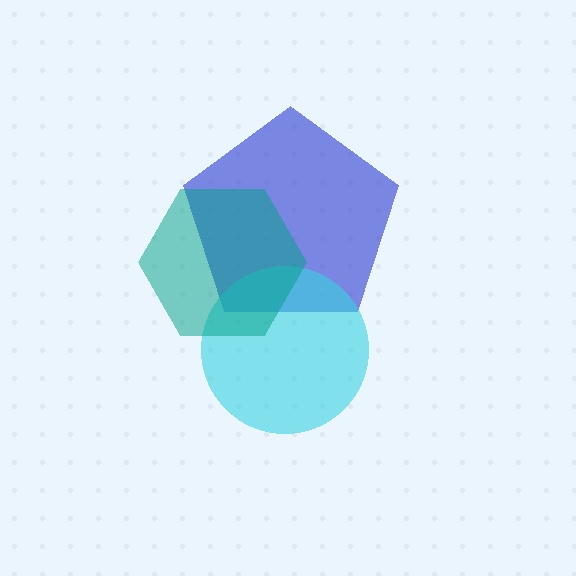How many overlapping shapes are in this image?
There are 3 overlapping shapes in the image.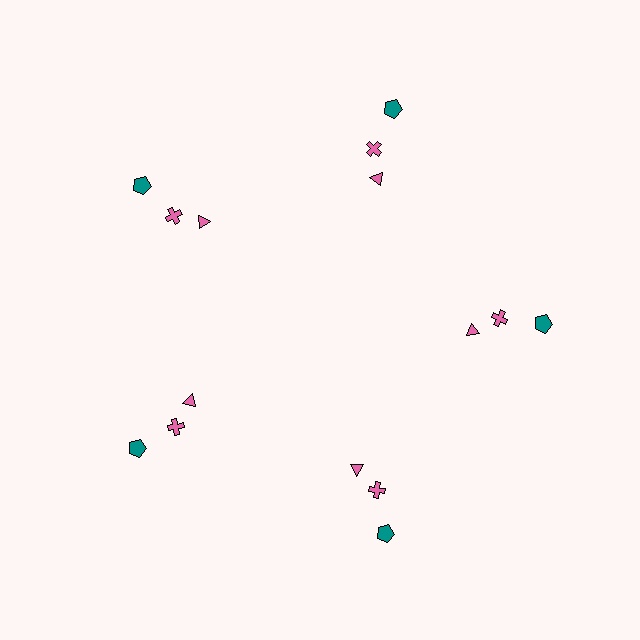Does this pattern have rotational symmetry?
Yes, this pattern has 5-fold rotational symmetry. It looks the same after rotating 72 degrees around the center.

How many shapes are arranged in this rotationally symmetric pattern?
There are 15 shapes, arranged in 5 groups of 3.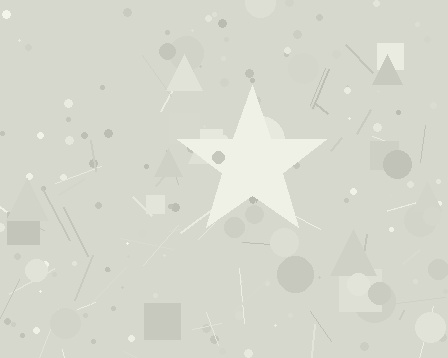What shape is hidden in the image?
A star is hidden in the image.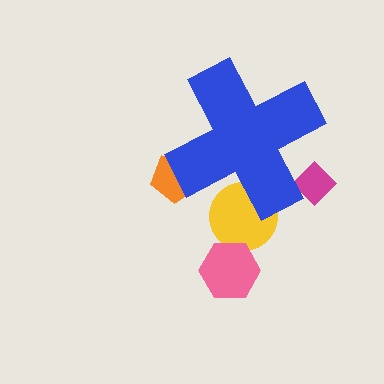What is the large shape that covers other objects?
A blue cross.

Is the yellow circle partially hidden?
Yes, the yellow circle is partially hidden behind the blue cross.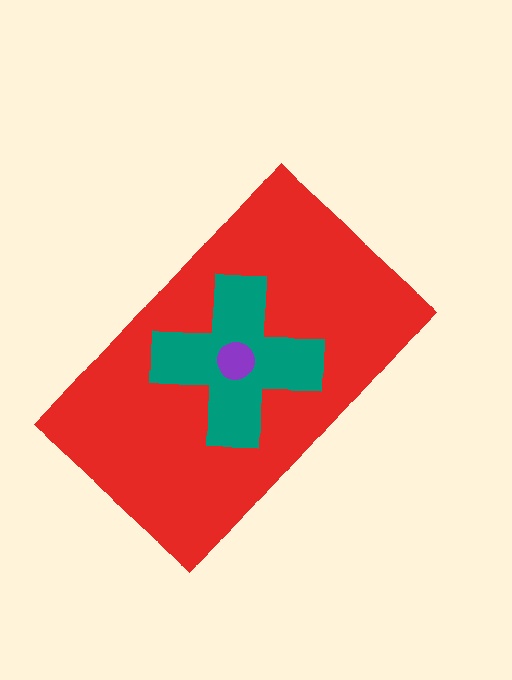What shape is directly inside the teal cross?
The purple circle.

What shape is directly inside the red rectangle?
The teal cross.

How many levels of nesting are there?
3.